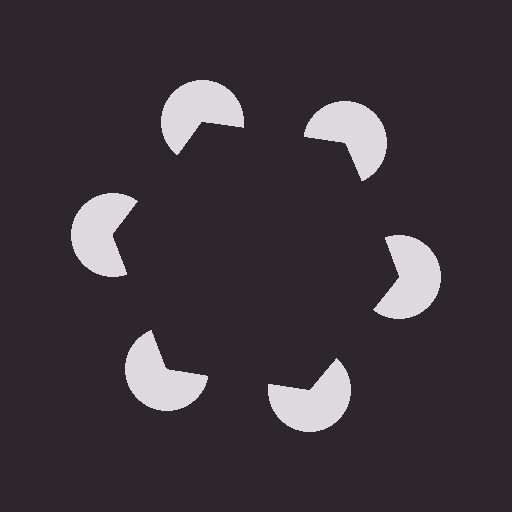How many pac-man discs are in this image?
There are 6 — one at each vertex of the illusory hexagon.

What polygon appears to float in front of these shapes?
An illusory hexagon — its edges are inferred from the aligned wedge cuts in the pac-man discs, not physically drawn.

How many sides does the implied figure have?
6 sides.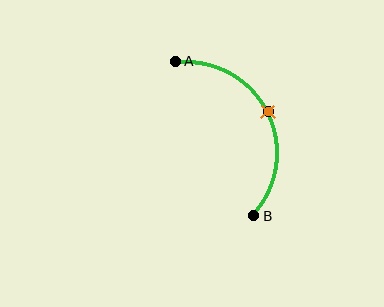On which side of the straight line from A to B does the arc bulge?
The arc bulges to the right of the straight line connecting A and B.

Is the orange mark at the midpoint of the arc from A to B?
Yes. The orange mark lies on the arc at equal arc-length from both A and B — it is the arc midpoint.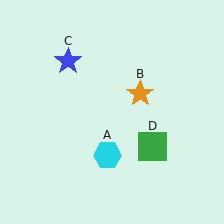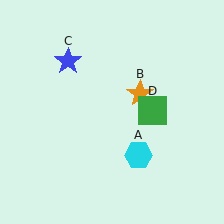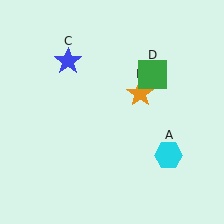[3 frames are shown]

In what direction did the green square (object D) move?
The green square (object D) moved up.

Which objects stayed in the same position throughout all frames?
Orange star (object B) and blue star (object C) remained stationary.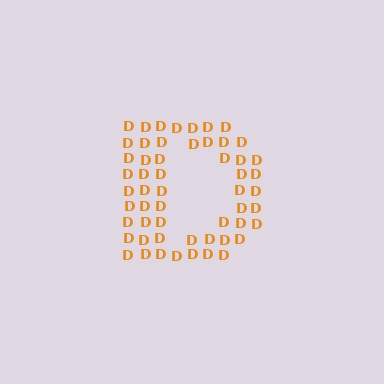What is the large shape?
The large shape is the letter D.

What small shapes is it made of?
It is made of small letter D's.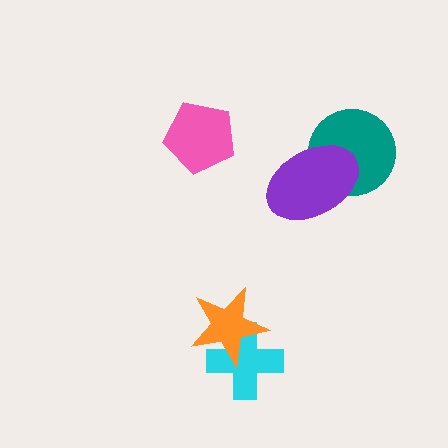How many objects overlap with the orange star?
1 object overlaps with the orange star.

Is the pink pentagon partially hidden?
No, no other shape covers it.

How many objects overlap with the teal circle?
1 object overlaps with the teal circle.